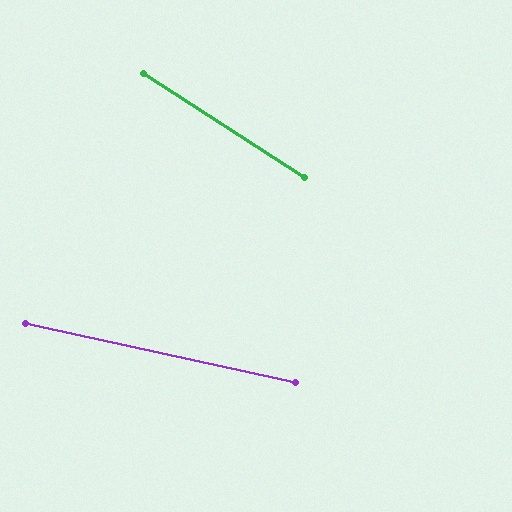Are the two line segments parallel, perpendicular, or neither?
Neither parallel nor perpendicular — they differ by about 21°.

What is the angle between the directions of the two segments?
Approximately 21 degrees.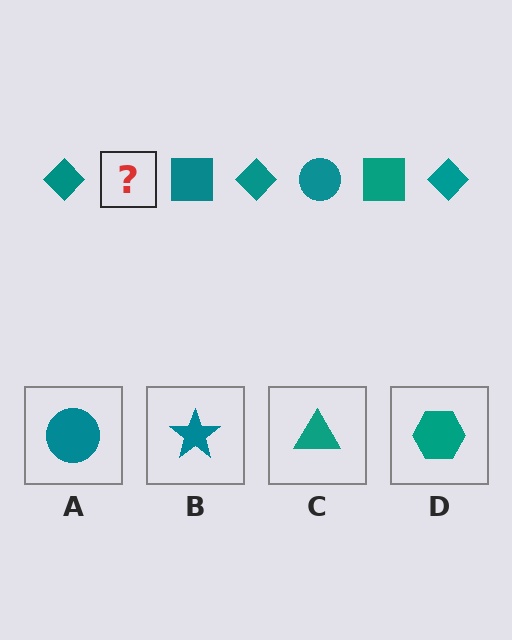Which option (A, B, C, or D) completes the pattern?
A.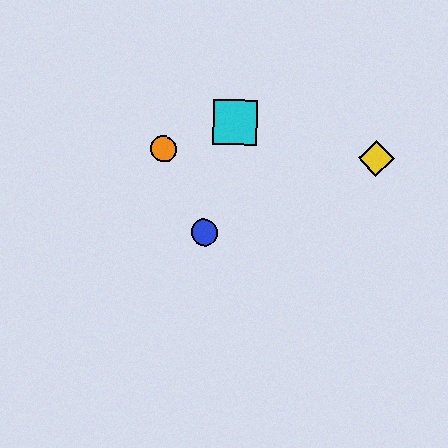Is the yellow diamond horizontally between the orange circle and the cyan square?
No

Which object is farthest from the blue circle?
The yellow diamond is farthest from the blue circle.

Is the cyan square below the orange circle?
No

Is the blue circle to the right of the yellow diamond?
No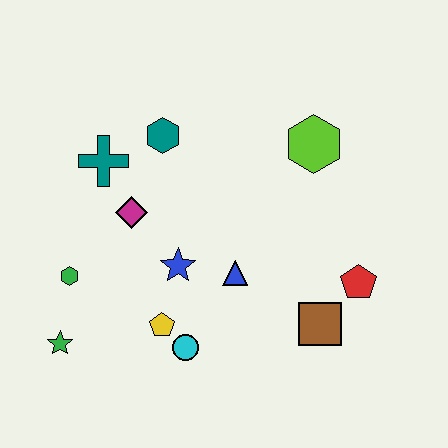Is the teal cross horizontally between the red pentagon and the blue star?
No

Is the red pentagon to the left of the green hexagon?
No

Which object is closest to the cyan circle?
The yellow pentagon is closest to the cyan circle.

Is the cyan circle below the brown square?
Yes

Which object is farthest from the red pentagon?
The green star is farthest from the red pentagon.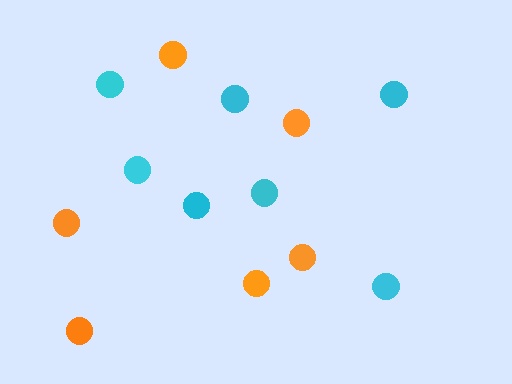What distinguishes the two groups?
There are 2 groups: one group of orange circles (6) and one group of cyan circles (7).